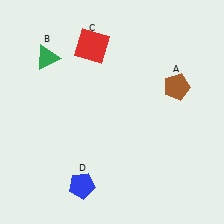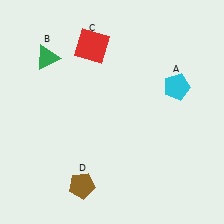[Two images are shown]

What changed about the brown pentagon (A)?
In Image 1, A is brown. In Image 2, it changed to cyan.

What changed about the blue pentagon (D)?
In Image 1, D is blue. In Image 2, it changed to brown.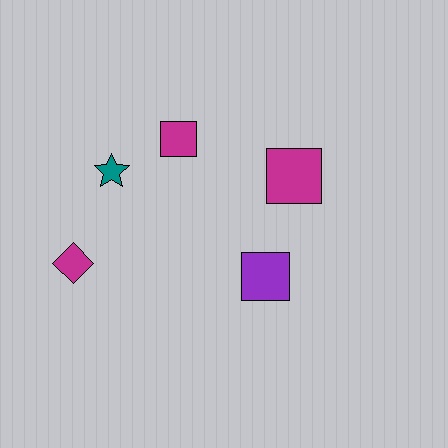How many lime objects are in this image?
There are no lime objects.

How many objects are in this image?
There are 5 objects.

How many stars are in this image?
There is 1 star.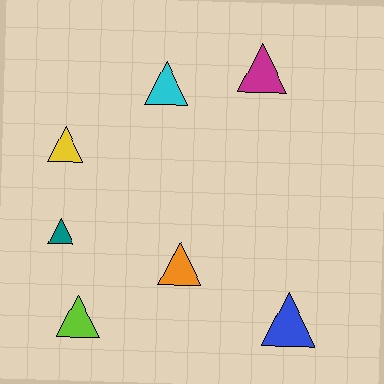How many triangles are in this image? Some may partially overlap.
There are 7 triangles.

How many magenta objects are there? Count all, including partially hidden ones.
There is 1 magenta object.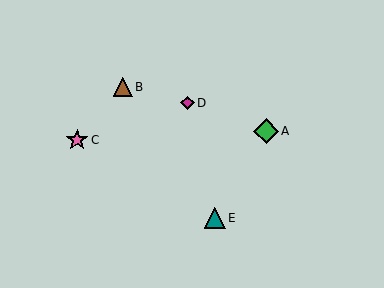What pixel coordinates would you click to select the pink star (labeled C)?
Click at (77, 140) to select the pink star C.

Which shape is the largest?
The green diamond (labeled A) is the largest.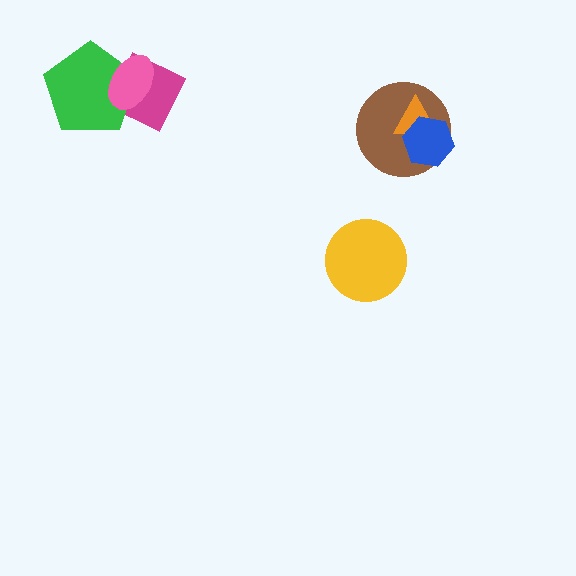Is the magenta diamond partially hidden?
Yes, it is partially covered by another shape.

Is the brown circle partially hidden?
Yes, it is partially covered by another shape.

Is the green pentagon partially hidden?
Yes, it is partially covered by another shape.